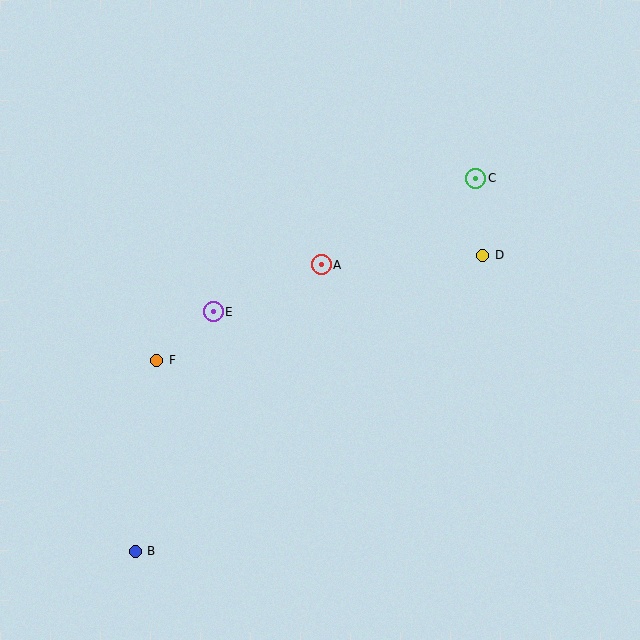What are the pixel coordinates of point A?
Point A is at (321, 265).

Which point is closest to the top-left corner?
Point E is closest to the top-left corner.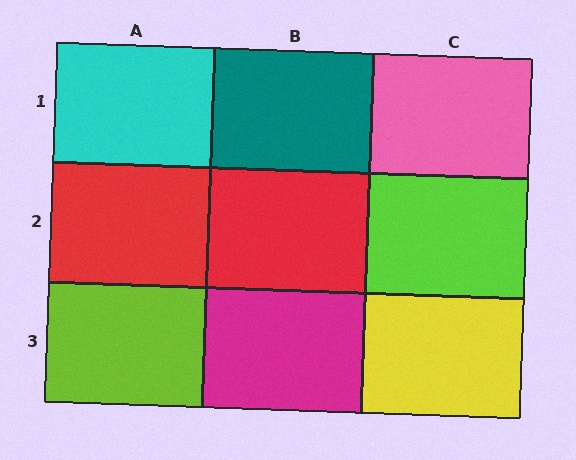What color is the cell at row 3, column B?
Magenta.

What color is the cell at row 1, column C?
Pink.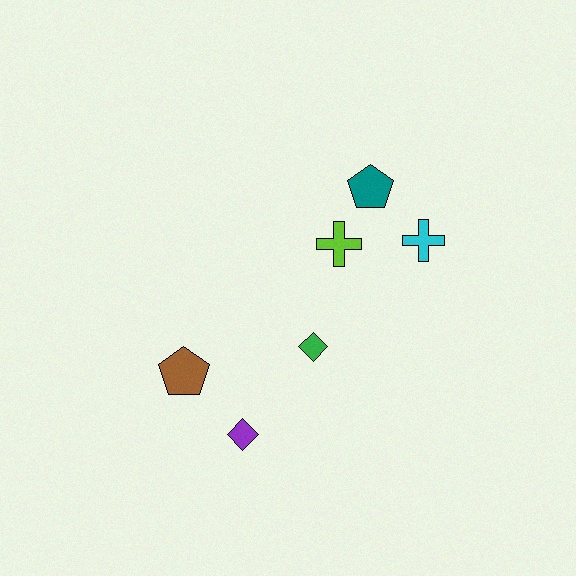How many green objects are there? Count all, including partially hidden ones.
There is 1 green object.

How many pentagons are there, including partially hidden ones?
There are 2 pentagons.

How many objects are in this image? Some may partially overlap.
There are 6 objects.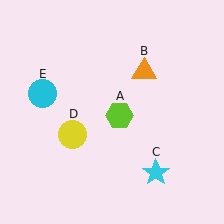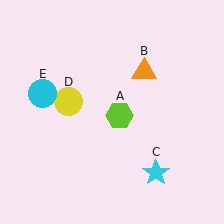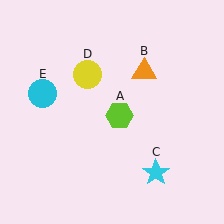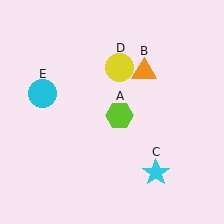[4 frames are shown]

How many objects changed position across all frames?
1 object changed position: yellow circle (object D).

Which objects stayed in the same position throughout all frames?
Lime hexagon (object A) and orange triangle (object B) and cyan star (object C) and cyan circle (object E) remained stationary.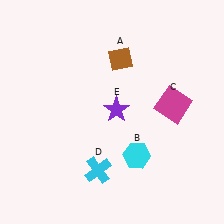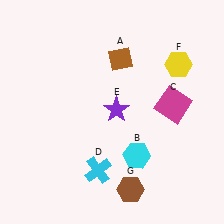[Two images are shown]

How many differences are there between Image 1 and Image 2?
There are 2 differences between the two images.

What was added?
A yellow hexagon (F), a brown hexagon (G) were added in Image 2.